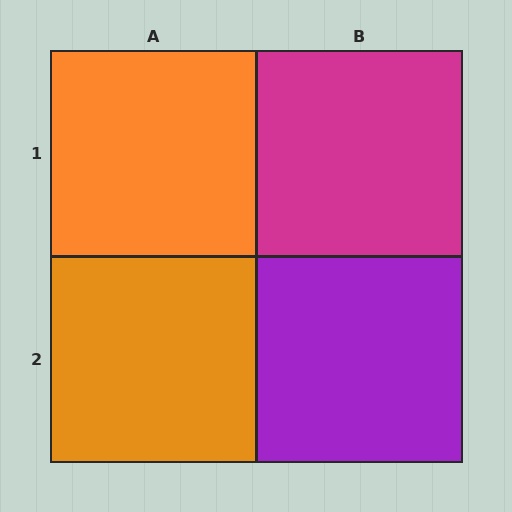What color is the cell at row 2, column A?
Orange.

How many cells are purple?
1 cell is purple.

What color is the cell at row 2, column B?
Purple.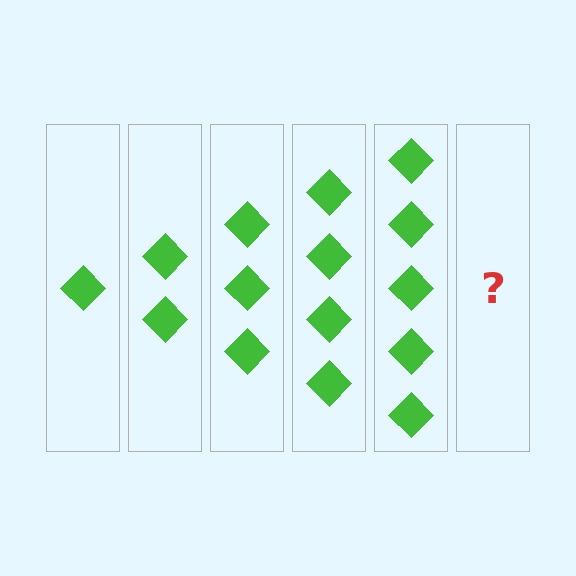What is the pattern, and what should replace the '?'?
The pattern is that each step adds one more diamond. The '?' should be 6 diamonds.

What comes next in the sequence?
The next element should be 6 diamonds.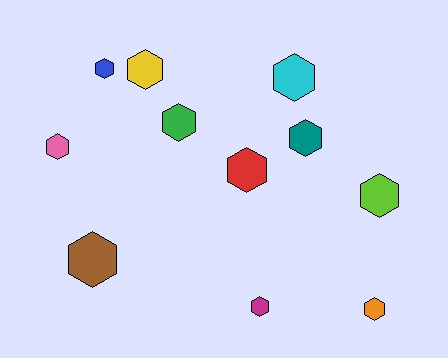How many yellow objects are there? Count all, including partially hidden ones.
There is 1 yellow object.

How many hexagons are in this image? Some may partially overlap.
There are 11 hexagons.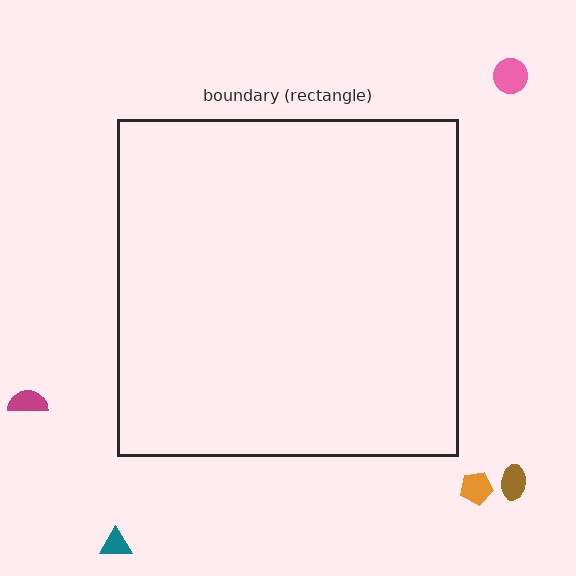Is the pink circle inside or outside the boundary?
Outside.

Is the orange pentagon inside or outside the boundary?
Outside.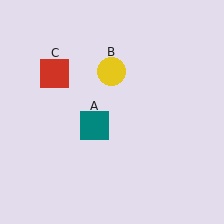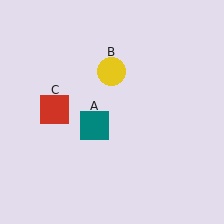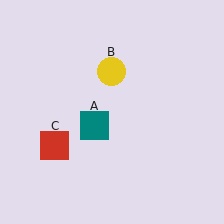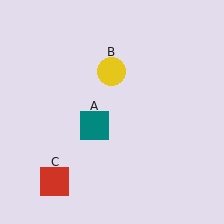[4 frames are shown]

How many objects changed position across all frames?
1 object changed position: red square (object C).